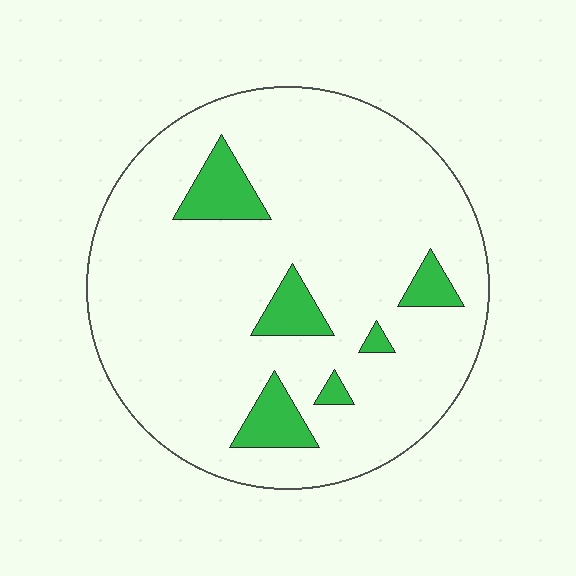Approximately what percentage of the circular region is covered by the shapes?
Approximately 10%.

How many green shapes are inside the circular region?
6.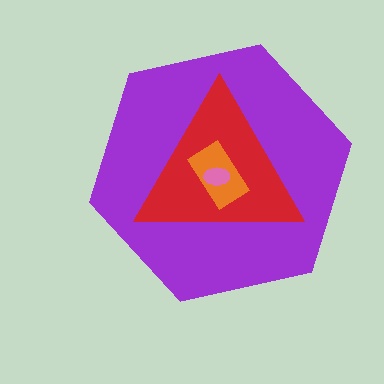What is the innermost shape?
The pink ellipse.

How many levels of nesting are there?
4.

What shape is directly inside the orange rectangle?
The pink ellipse.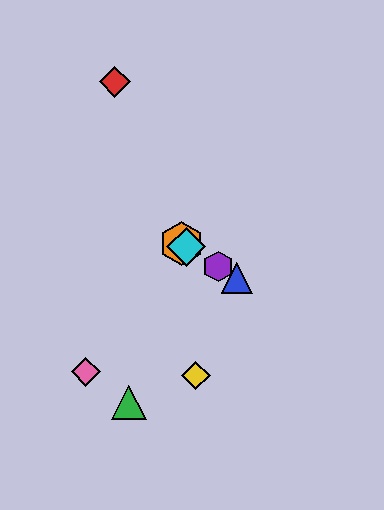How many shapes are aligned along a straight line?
4 shapes (the blue triangle, the purple hexagon, the orange hexagon, the cyan diamond) are aligned along a straight line.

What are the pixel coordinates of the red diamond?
The red diamond is at (115, 82).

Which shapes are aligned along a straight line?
The blue triangle, the purple hexagon, the orange hexagon, the cyan diamond are aligned along a straight line.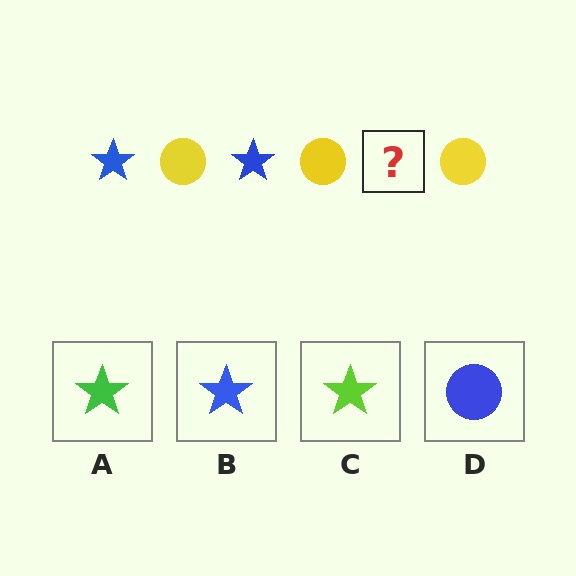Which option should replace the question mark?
Option B.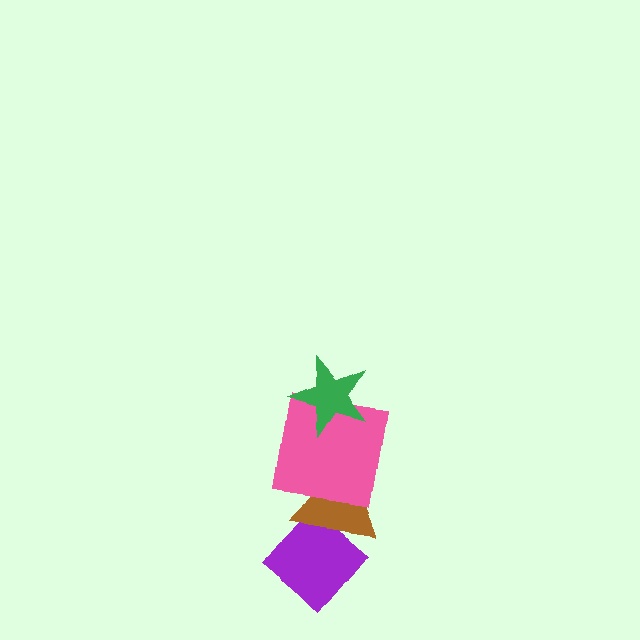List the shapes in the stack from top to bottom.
From top to bottom: the green star, the pink square, the brown triangle, the purple diamond.